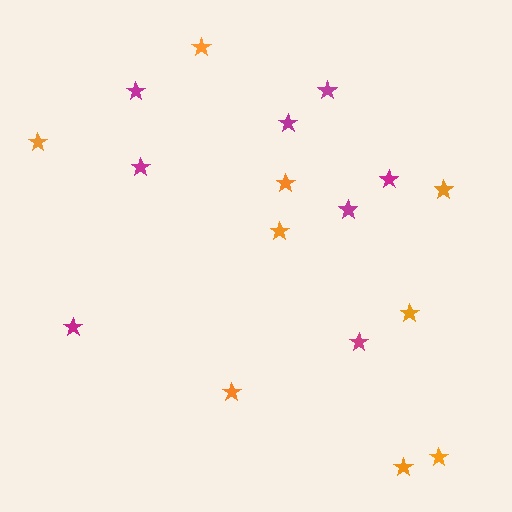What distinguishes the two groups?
There are 2 groups: one group of magenta stars (8) and one group of orange stars (9).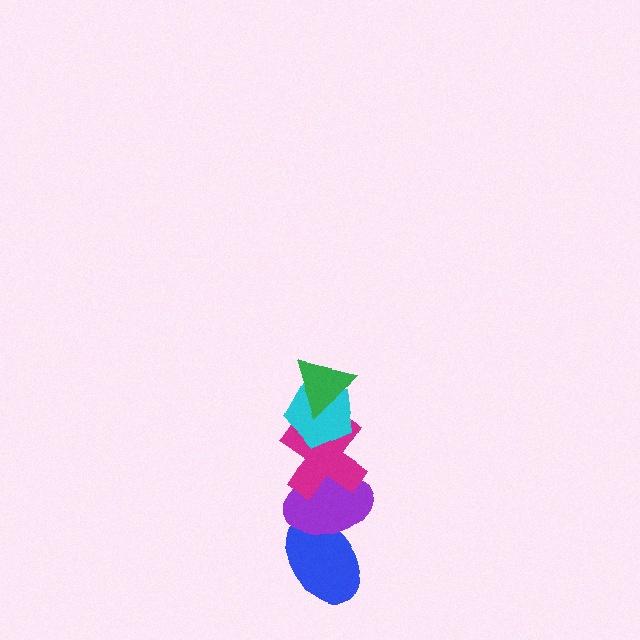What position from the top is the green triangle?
The green triangle is 1st from the top.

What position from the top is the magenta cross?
The magenta cross is 3rd from the top.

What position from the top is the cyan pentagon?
The cyan pentagon is 2nd from the top.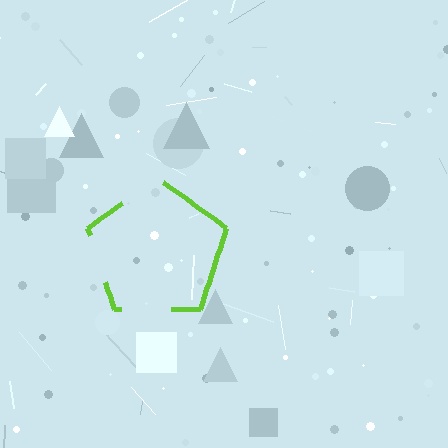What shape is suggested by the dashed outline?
The dashed outline suggests a pentagon.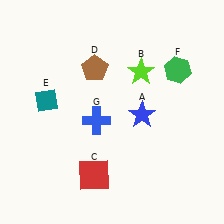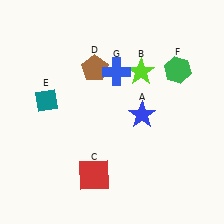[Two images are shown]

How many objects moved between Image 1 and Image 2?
1 object moved between the two images.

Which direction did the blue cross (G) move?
The blue cross (G) moved up.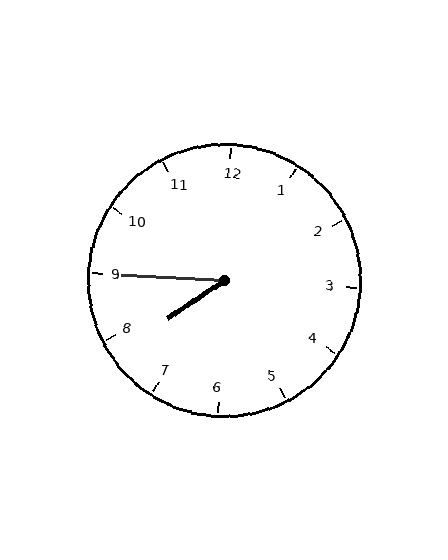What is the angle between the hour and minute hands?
Approximately 38 degrees.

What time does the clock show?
7:45.